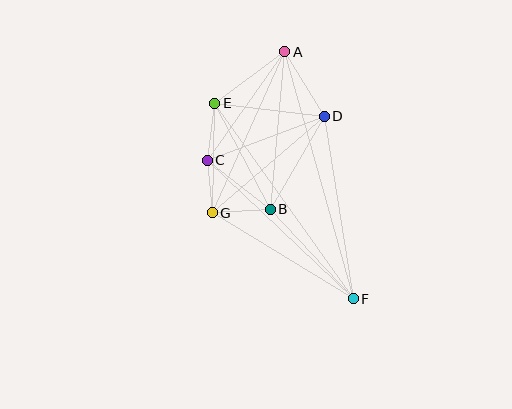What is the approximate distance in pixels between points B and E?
The distance between B and E is approximately 120 pixels.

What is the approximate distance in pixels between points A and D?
The distance between A and D is approximately 76 pixels.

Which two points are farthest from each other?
Points A and F are farthest from each other.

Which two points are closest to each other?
Points C and G are closest to each other.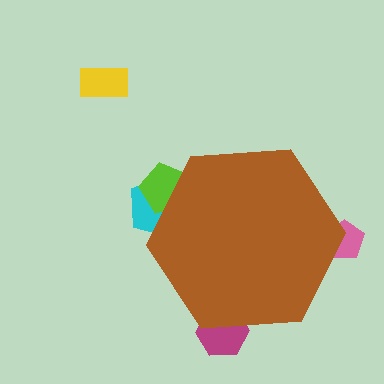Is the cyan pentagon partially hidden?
Yes, the cyan pentagon is partially hidden behind the brown hexagon.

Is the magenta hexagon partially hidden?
Yes, the magenta hexagon is partially hidden behind the brown hexagon.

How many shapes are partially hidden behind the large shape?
4 shapes are partially hidden.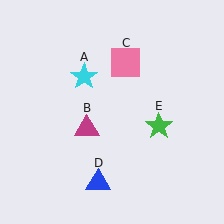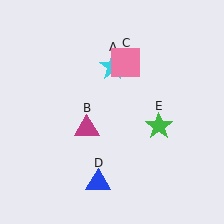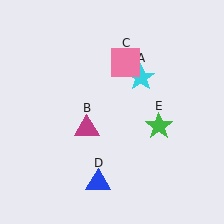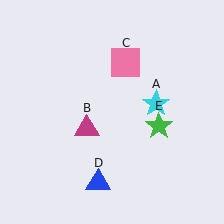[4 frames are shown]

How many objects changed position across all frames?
1 object changed position: cyan star (object A).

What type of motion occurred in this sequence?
The cyan star (object A) rotated clockwise around the center of the scene.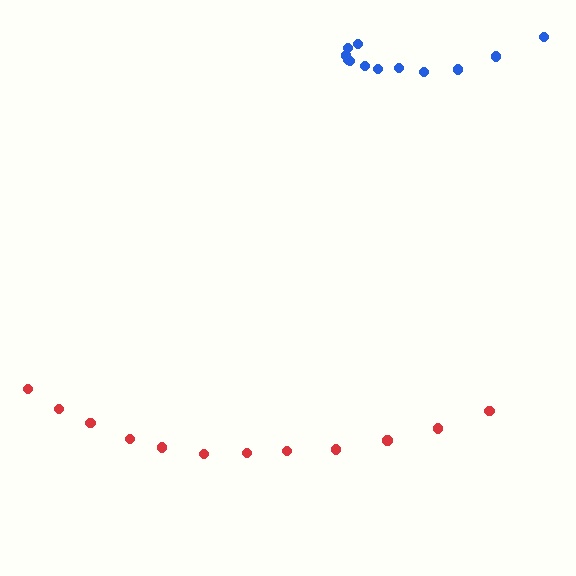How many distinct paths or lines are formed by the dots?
There are 2 distinct paths.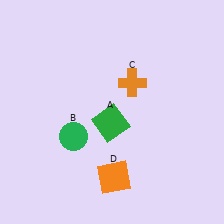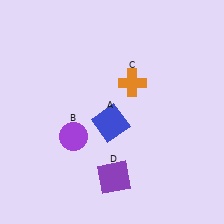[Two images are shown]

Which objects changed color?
A changed from green to blue. B changed from green to purple. D changed from orange to purple.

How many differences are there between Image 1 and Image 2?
There are 3 differences between the two images.